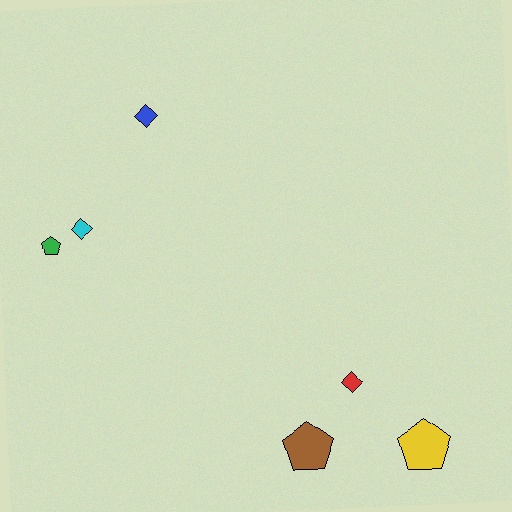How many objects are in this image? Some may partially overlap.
There are 6 objects.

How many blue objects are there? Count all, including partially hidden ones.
There is 1 blue object.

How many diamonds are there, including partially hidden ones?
There are 3 diamonds.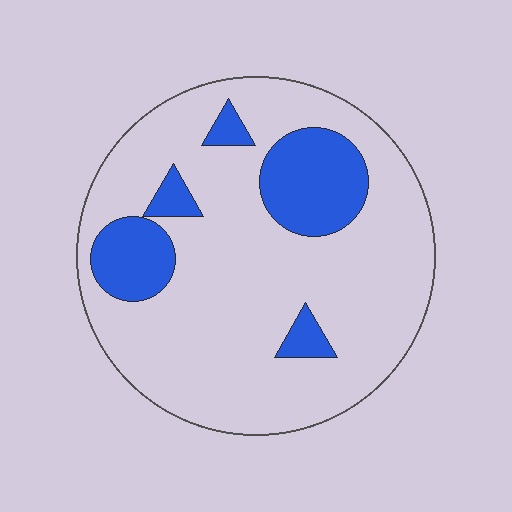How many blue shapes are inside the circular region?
5.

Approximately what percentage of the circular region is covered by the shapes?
Approximately 20%.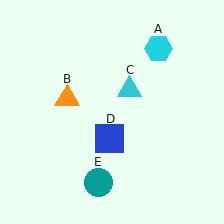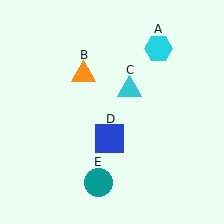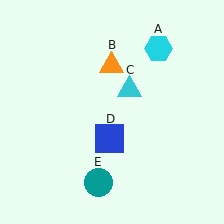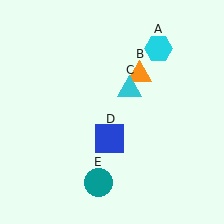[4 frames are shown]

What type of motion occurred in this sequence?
The orange triangle (object B) rotated clockwise around the center of the scene.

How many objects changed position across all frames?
1 object changed position: orange triangle (object B).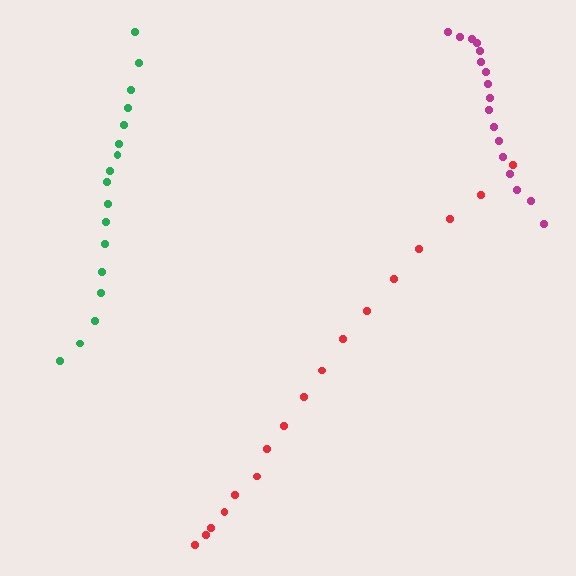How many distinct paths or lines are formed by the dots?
There are 3 distinct paths.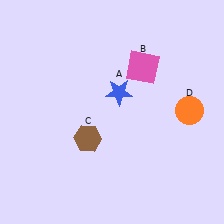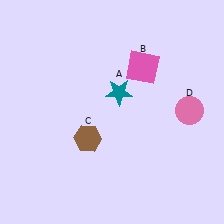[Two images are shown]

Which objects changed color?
A changed from blue to teal. D changed from orange to pink.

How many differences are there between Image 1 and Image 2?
There are 2 differences between the two images.